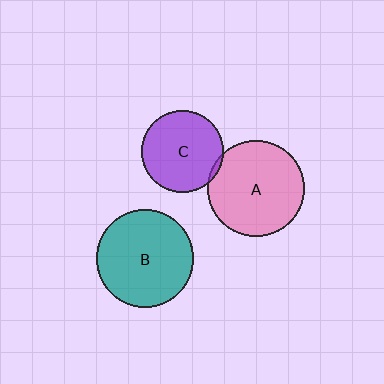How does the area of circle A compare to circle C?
Approximately 1.4 times.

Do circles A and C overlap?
Yes.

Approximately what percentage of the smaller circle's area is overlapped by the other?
Approximately 5%.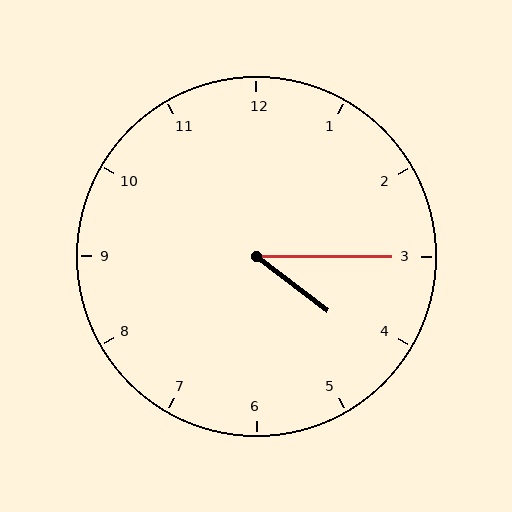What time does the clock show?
4:15.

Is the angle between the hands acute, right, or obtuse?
It is acute.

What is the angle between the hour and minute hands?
Approximately 38 degrees.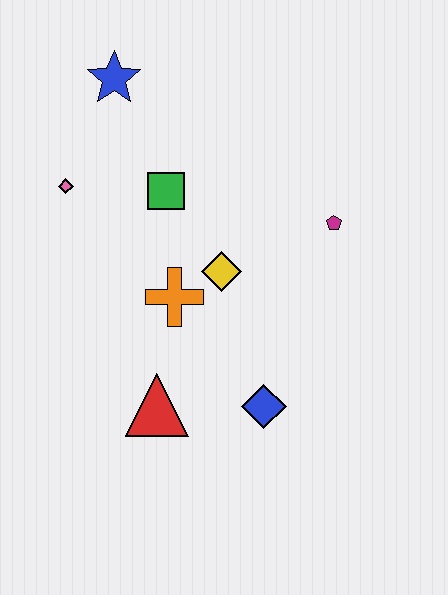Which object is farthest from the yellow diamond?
The blue star is farthest from the yellow diamond.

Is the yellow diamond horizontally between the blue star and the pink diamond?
No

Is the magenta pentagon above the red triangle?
Yes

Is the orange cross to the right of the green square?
Yes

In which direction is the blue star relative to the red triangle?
The blue star is above the red triangle.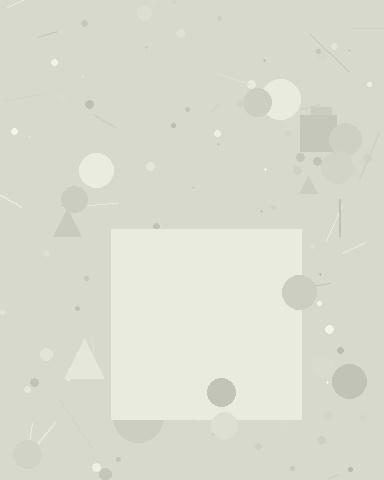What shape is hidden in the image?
A square is hidden in the image.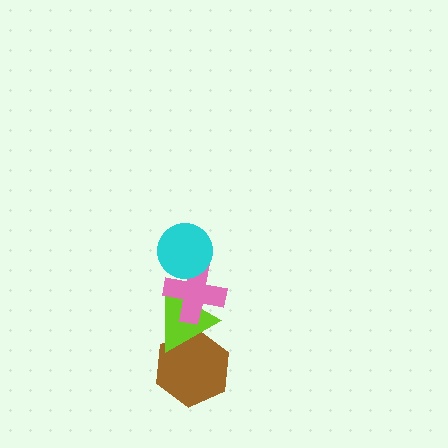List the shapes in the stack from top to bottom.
From top to bottom: the cyan circle, the pink cross, the lime triangle, the brown hexagon.